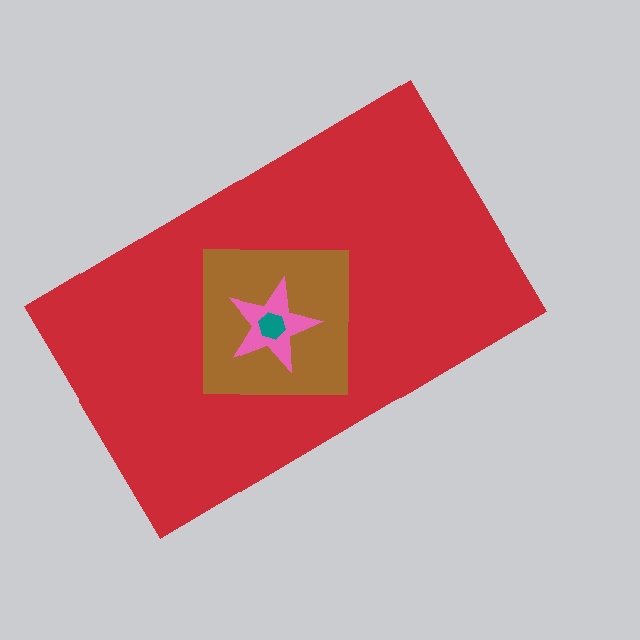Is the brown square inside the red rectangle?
Yes.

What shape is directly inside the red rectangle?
The brown square.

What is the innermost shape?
The teal hexagon.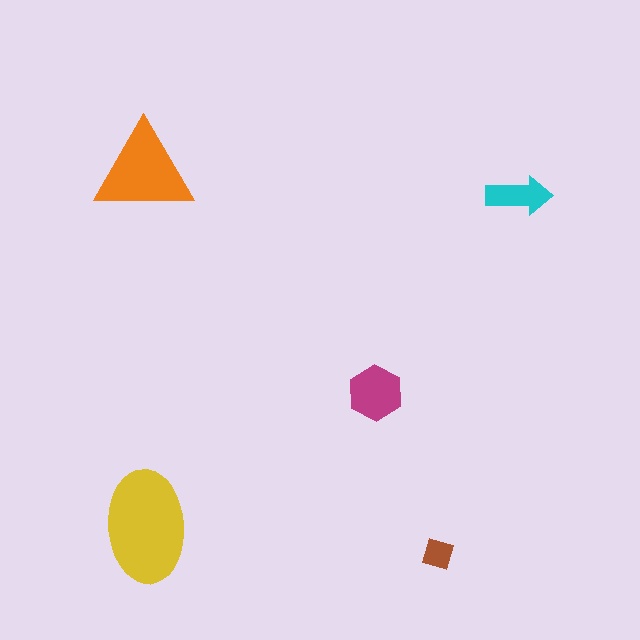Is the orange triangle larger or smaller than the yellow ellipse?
Smaller.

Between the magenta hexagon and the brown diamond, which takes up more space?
The magenta hexagon.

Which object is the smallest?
The brown diamond.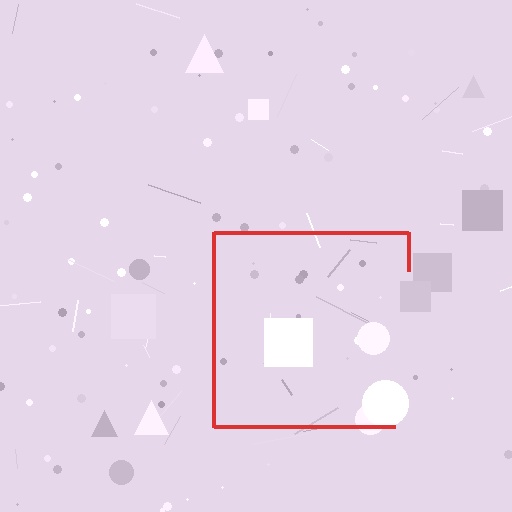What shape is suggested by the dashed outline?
The dashed outline suggests a square.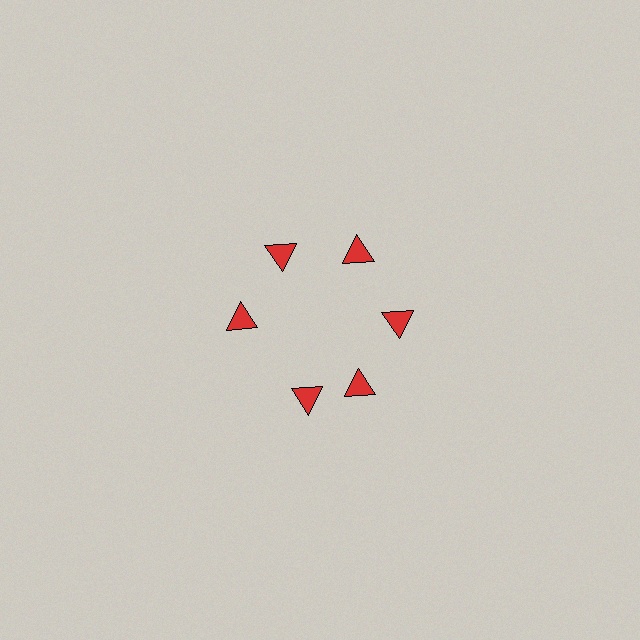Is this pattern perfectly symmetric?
No. The 6 red triangles are arranged in a ring, but one element near the 7 o'clock position is rotated out of alignment along the ring, breaking the 6-fold rotational symmetry.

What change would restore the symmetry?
The symmetry would be restored by rotating it back into even spacing with its neighbors so that all 6 triangles sit at equal angles and equal distance from the center.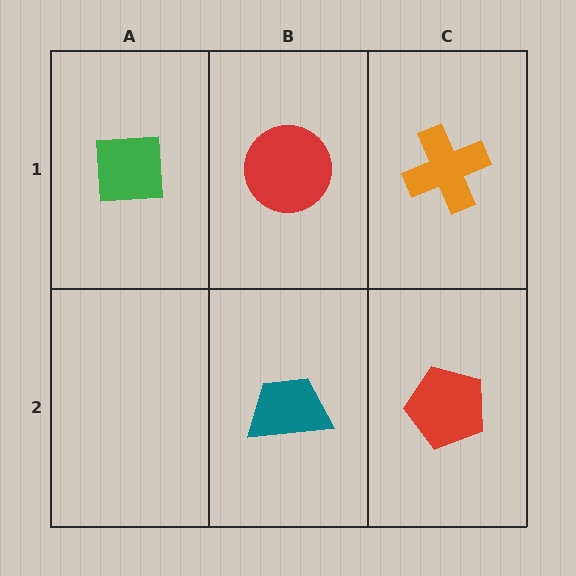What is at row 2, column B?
A teal trapezoid.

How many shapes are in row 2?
2 shapes.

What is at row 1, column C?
An orange cross.